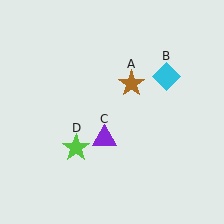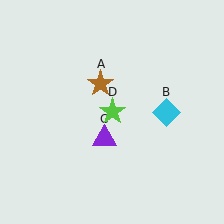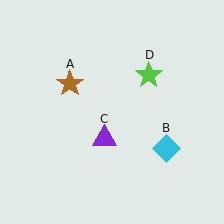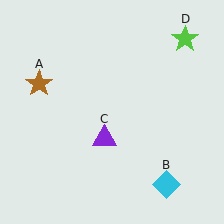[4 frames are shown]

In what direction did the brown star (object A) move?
The brown star (object A) moved left.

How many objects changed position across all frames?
3 objects changed position: brown star (object A), cyan diamond (object B), lime star (object D).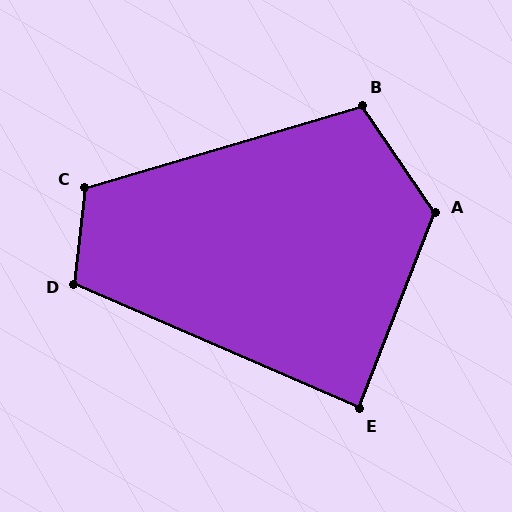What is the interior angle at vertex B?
Approximately 108 degrees (obtuse).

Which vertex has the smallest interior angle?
E, at approximately 88 degrees.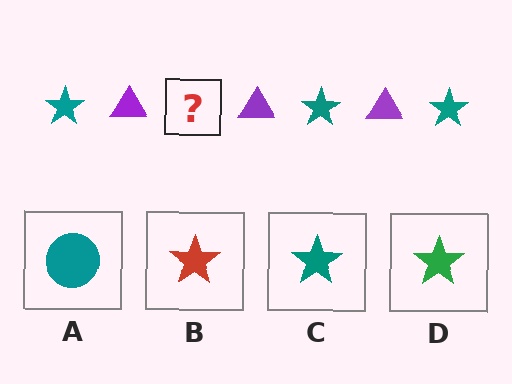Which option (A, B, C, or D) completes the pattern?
C.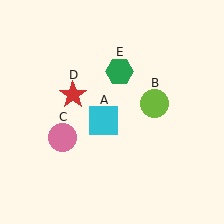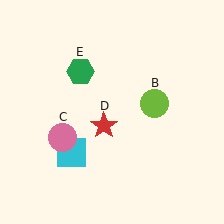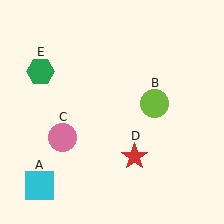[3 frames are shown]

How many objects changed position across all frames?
3 objects changed position: cyan square (object A), red star (object D), green hexagon (object E).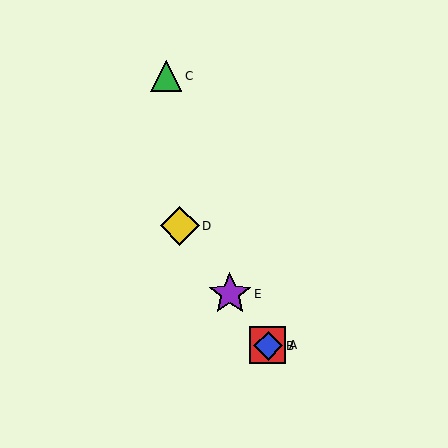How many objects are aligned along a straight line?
4 objects (A, B, D, E) are aligned along a straight line.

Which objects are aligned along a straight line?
Objects A, B, D, E are aligned along a straight line.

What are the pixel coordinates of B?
Object B is at (268, 346).